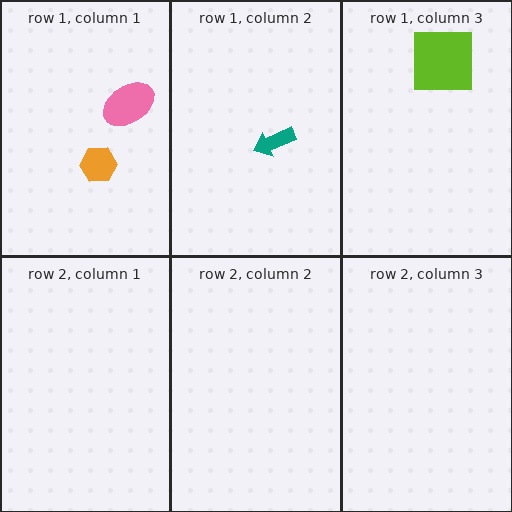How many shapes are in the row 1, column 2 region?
1.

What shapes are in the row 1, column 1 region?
The pink ellipse, the orange hexagon.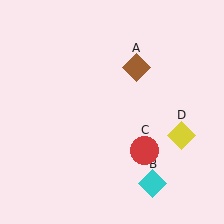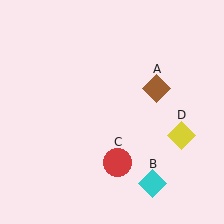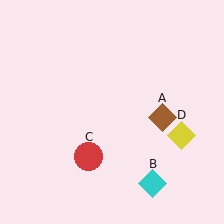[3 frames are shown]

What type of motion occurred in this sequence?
The brown diamond (object A), red circle (object C) rotated clockwise around the center of the scene.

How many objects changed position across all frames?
2 objects changed position: brown diamond (object A), red circle (object C).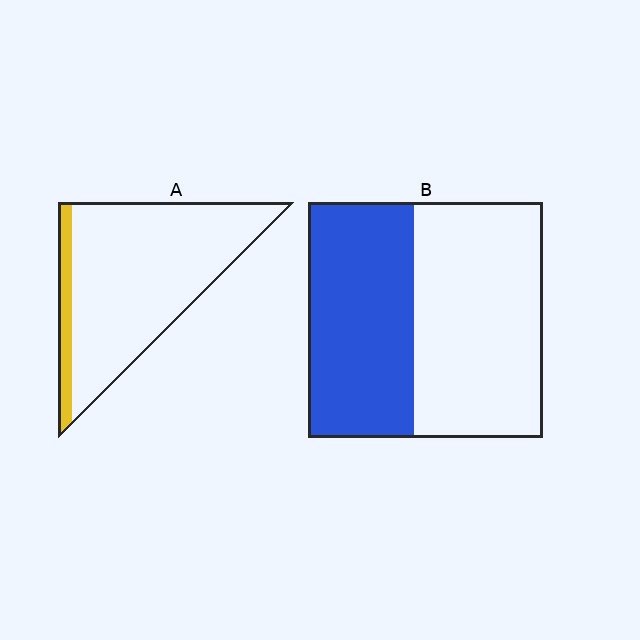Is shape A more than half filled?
No.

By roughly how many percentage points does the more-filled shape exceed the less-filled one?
By roughly 35 percentage points (B over A).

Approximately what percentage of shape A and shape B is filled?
A is approximately 10% and B is approximately 45%.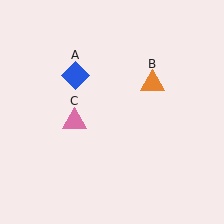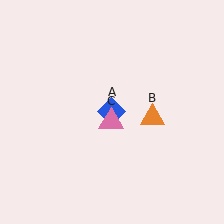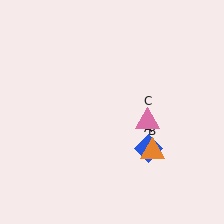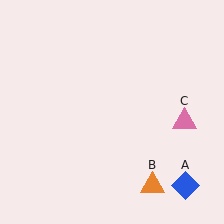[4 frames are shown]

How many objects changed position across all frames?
3 objects changed position: blue diamond (object A), orange triangle (object B), pink triangle (object C).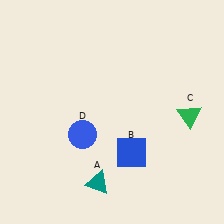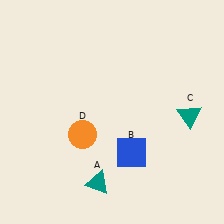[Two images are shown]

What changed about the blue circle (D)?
In Image 1, D is blue. In Image 2, it changed to orange.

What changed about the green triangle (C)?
In Image 1, C is green. In Image 2, it changed to teal.